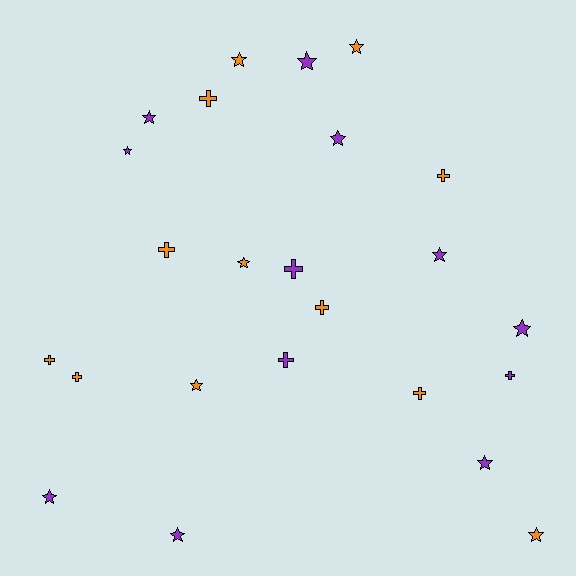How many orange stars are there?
There are 5 orange stars.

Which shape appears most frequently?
Star, with 14 objects.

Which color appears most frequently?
Orange, with 12 objects.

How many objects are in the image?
There are 24 objects.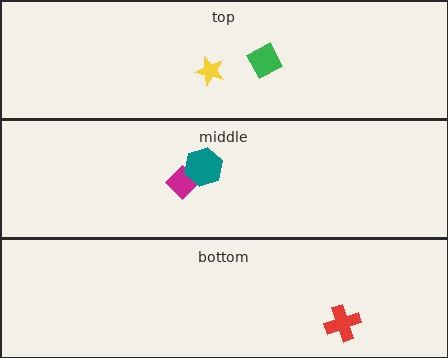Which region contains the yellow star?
The top region.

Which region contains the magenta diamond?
The middle region.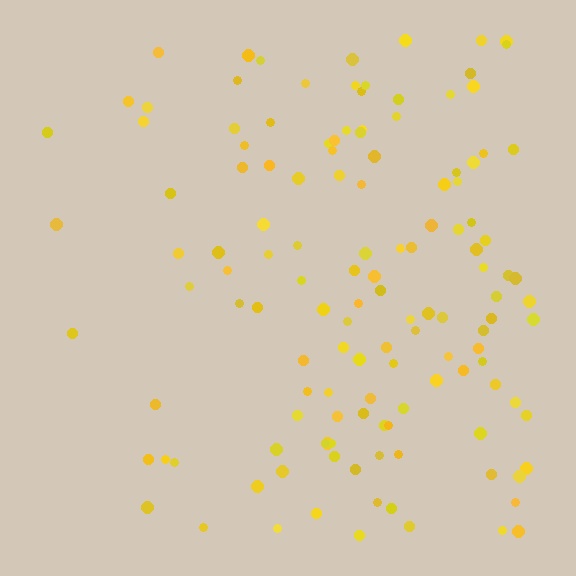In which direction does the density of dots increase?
From left to right, with the right side densest.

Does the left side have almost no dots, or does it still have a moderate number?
Still a moderate number, just noticeably fewer than the right.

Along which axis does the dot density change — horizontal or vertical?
Horizontal.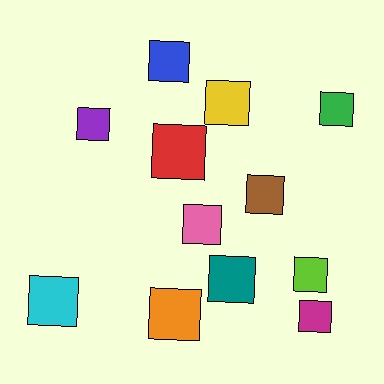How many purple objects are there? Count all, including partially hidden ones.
There is 1 purple object.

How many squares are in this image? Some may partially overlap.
There are 12 squares.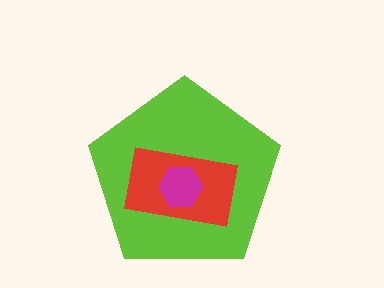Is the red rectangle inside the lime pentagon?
Yes.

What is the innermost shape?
The magenta hexagon.